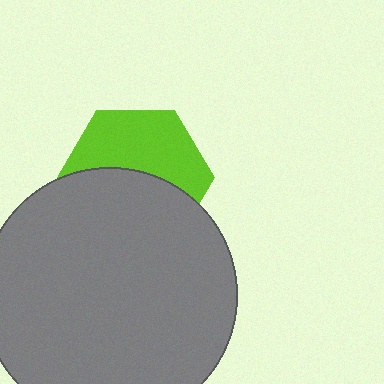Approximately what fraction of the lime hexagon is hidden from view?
Roughly 51% of the lime hexagon is hidden behind the gray circle.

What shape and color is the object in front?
The object in front is a gray circle.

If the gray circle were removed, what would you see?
You would see the complete lime hexagon.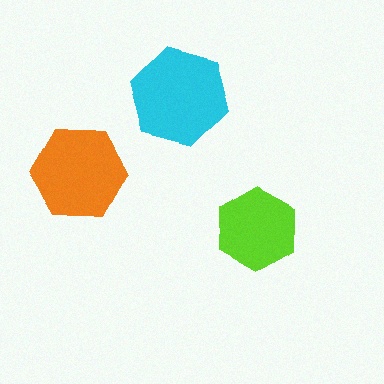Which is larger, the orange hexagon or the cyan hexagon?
The cyan one.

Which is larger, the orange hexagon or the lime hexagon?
The orange one.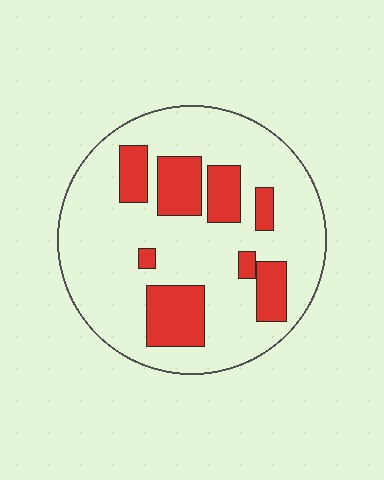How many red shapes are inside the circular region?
8.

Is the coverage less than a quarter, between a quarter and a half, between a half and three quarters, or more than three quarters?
Less than a quarter.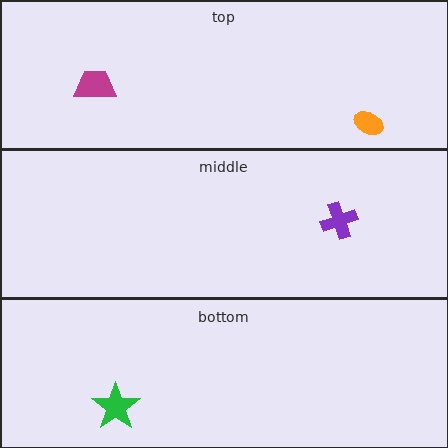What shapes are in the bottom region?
The green star.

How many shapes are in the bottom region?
1.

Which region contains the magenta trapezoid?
The top region.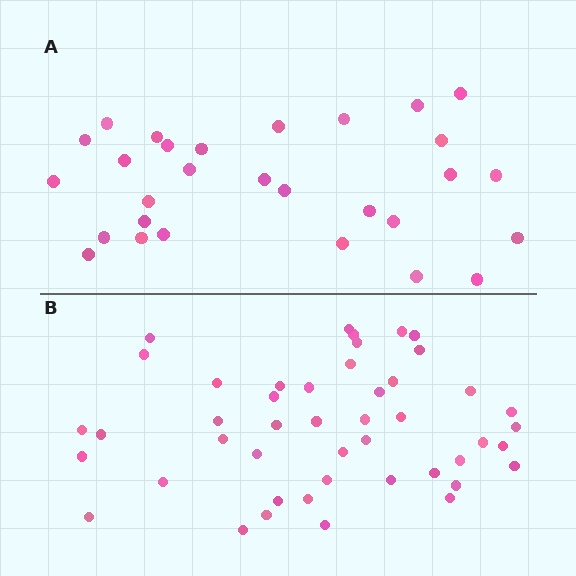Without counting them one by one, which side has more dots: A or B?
Region B (the bottom region) has more dots.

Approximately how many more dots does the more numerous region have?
Region B has approximately 15 more dots than region A.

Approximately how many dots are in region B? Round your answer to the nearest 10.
About 50 dots. (The exact count is 46, which rounds to 50.)